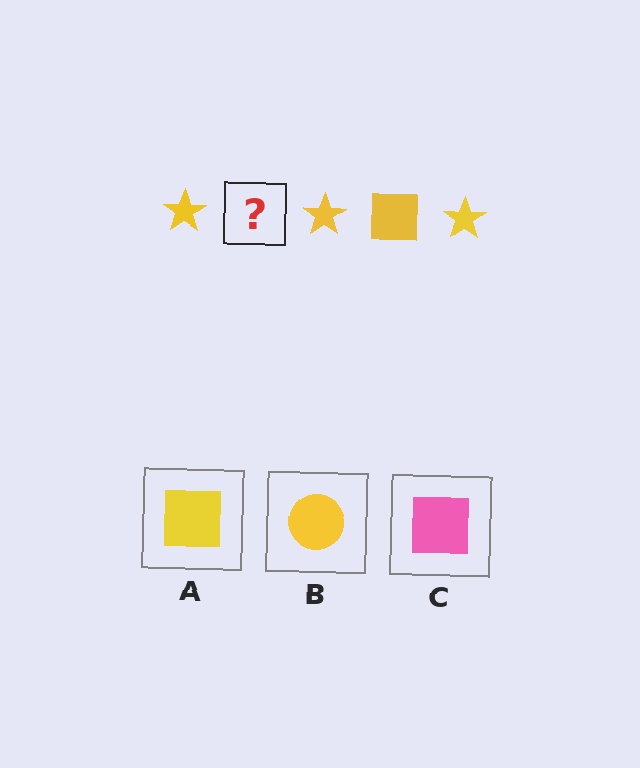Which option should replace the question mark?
Option A.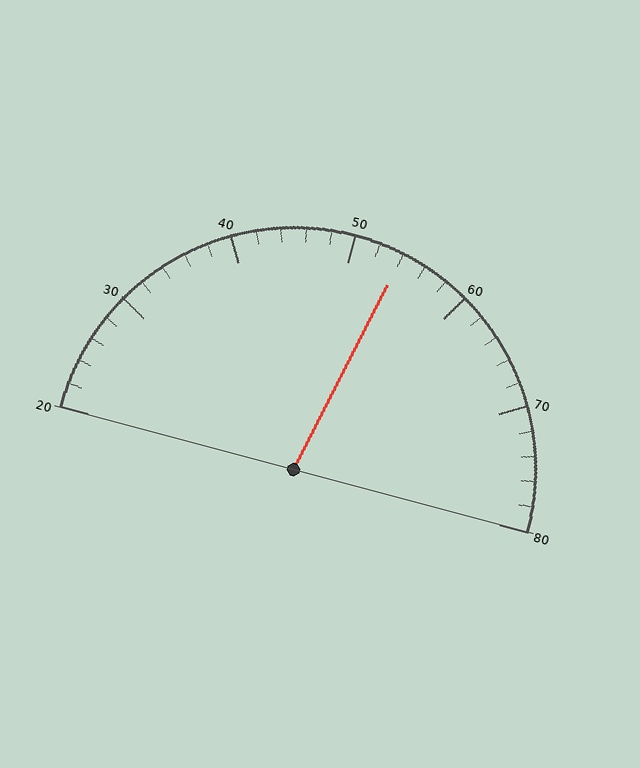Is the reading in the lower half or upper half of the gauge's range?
The reading is in the upper half of the range (20 to 80).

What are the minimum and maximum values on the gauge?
The gauge ranges from 20 to 80.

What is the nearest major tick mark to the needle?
The nearest major tick mark is 50.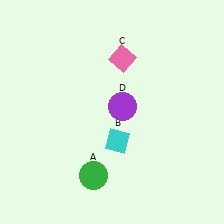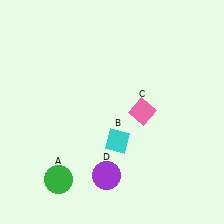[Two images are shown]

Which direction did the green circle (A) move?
The green circle (A) moved left.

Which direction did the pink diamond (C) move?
The pink diamond (C) moved down.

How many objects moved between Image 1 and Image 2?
3 objects moved between the two images.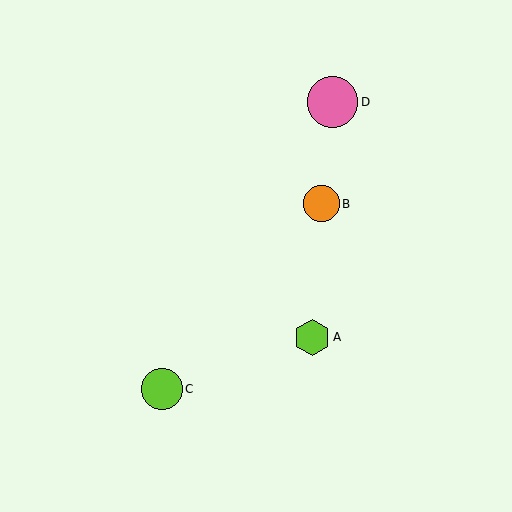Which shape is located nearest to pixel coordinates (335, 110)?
The pink circle (labeled D) at (332, 102) is nearest to that location.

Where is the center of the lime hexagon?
The center of the lime hexagon is at (312, 337).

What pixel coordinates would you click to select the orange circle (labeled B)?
Click at (322, 204) to select the orange circle B.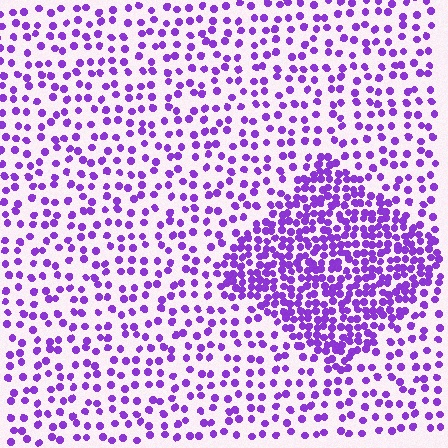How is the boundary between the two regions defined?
The boundary is defined by a change in element density (approximately 2.4x ratio). All elements are the same color, size, and shape.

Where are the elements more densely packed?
The elements are more densely packed inside the diamond boundary.